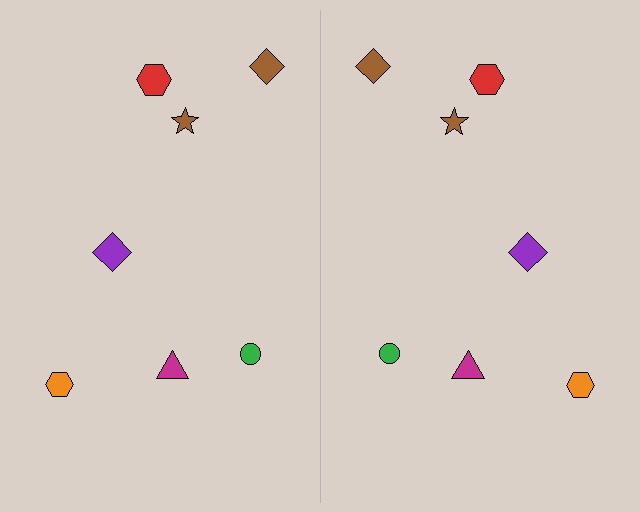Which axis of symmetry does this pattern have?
The pattern has a vertical axis of symmetry running through the center of the image.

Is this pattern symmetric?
Yes, this pattern has bilateral (reflection) symmetry.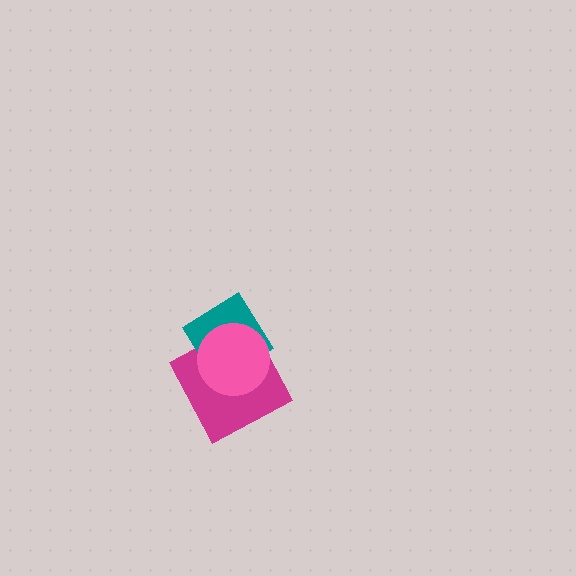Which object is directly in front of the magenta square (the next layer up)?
The teal diamond is directly in front of the magenta square.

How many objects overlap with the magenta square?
2 objects overlap with the magenta square.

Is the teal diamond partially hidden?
Yes, it is partially covered by another shape.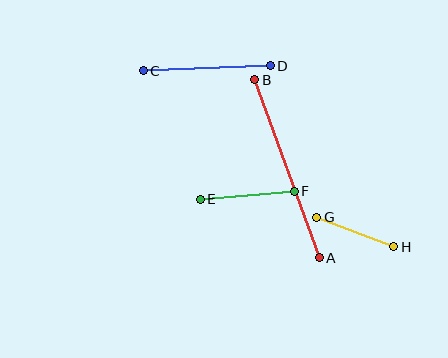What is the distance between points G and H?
The distance is approximately 82 pixels.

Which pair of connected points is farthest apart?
Points A and B are farthest apart.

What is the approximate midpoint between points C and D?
The midpoint is at approximately (207, 68) pixels.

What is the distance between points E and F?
The distance is approximately 94 pixels.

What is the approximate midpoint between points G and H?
The midpoint is at approximately (355, 232) pixels.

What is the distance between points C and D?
The distance is approximately 127 pixels.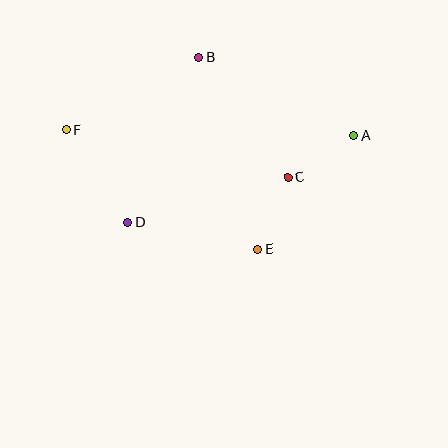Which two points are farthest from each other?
Points A and F are farthest from each other.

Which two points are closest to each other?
Points A and C are closest to each other.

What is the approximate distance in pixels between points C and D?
The distance between C and D is approximately 167 pixels.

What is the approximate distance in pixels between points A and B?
The distance between A and B is approximately 174 pixels.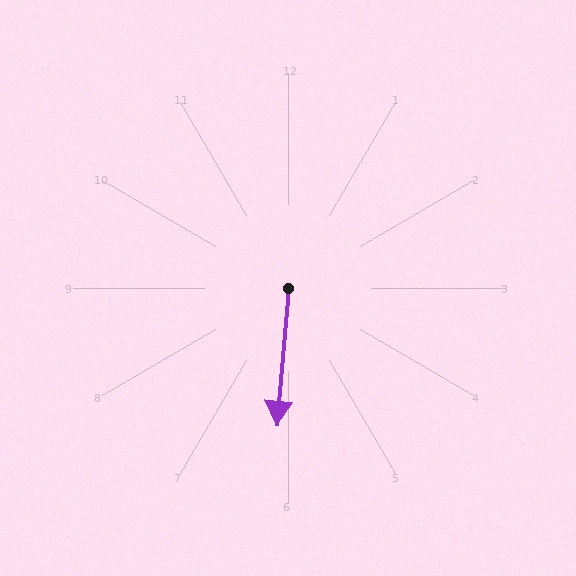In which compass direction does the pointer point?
South.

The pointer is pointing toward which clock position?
Roughly 6 o'clock.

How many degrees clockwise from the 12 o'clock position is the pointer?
Approximately 185 degrees.